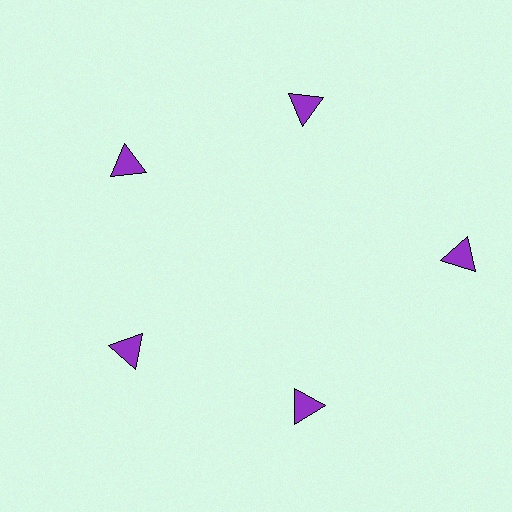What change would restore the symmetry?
The symmetry would be restored by moving it inward, back onto the ring so that all 5 triangles sit at equal angles and equal distance from the center.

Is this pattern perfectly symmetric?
No. The 5 purple triangles are arranged in a ring, but one element near the 3 o'clock position is pushed outward from the center, breaking the 5-fold rotational symmetry.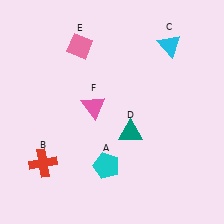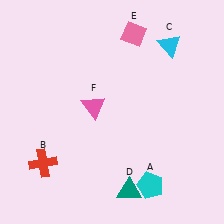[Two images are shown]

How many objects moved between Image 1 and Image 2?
3 objects moved between the two images.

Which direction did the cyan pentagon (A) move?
The cyan pentagon (A) moved right.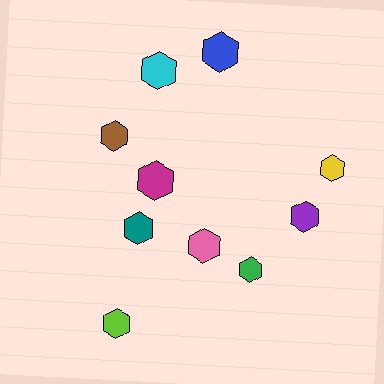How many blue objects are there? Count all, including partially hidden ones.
There is 1 blue object.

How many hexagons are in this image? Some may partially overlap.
There are 10 hexagons.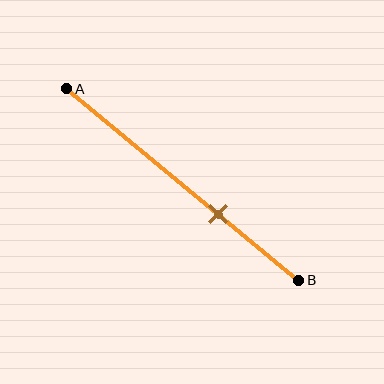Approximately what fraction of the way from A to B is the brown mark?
The brown mark is approximately 65% of the way from A to B.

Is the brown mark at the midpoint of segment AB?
No, the mark is at about 65% from A, not at the 50% midpoint.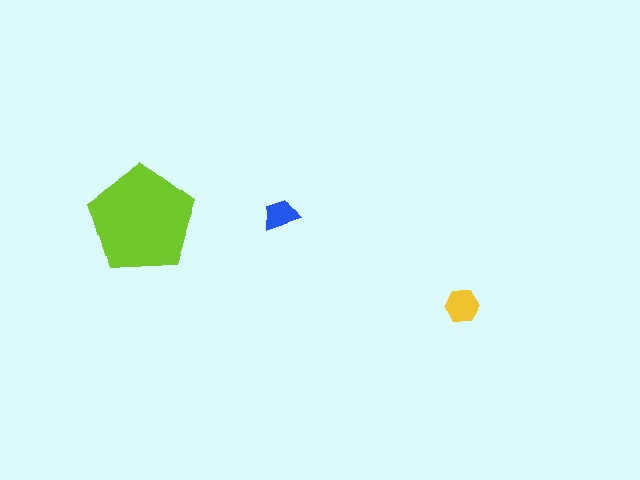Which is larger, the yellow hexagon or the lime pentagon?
The lime pentagon.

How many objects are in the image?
There are 3 objects in the image.